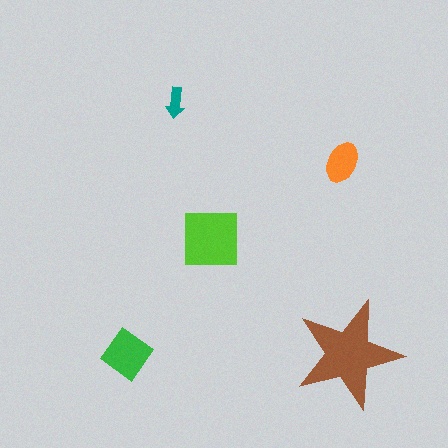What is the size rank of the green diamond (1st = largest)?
3rd.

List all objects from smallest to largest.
The teal arrow, the orange ellipse, the green diamond, the lime square, the brown star.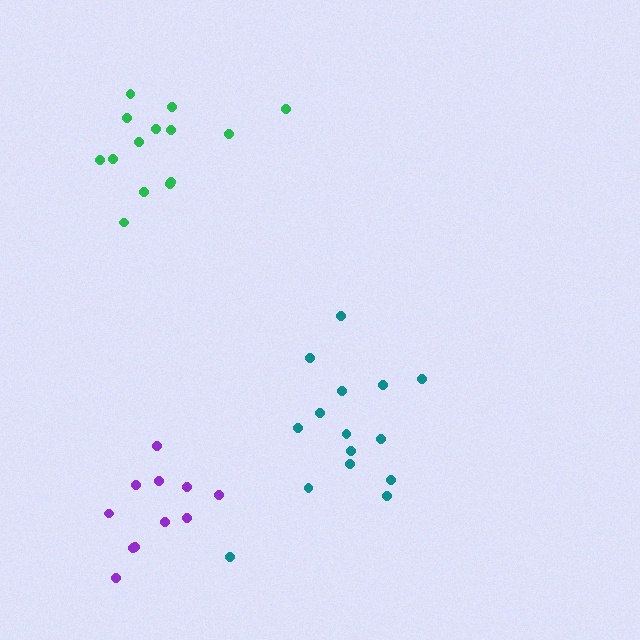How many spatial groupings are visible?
There are 3 spatial groupings.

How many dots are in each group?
Group 1: 15 dots, Group 2: 11 dots, Group 3: 14 dots (40 total).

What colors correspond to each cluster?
The clusters are colored: teal, purple, green.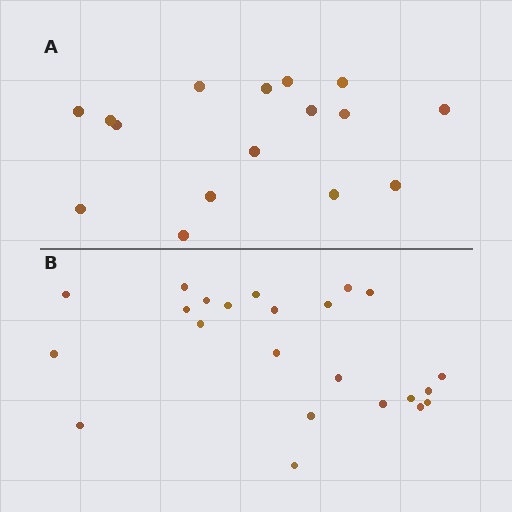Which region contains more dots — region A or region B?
Region B (the bottom region) has more dots.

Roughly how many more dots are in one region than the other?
Region B has roughly 8 or so more dots than region A.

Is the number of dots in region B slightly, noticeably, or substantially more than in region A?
Region B has noticeably more, but not dramatically so. The ratio is roughly 1.4 to 1.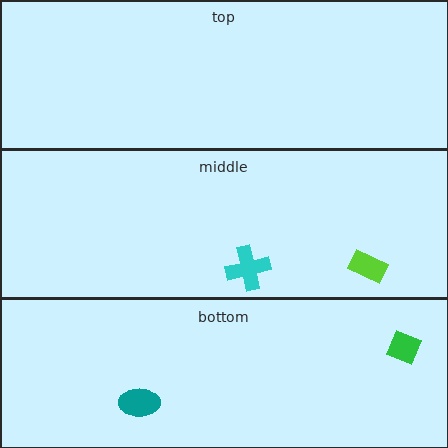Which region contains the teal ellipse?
The bottom region.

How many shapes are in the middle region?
2.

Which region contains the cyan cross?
The middle region.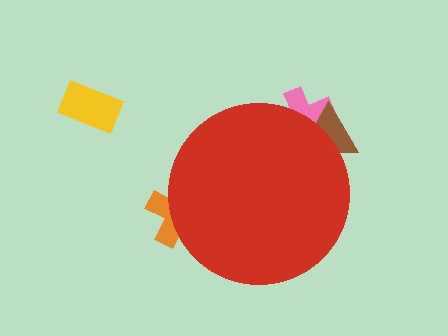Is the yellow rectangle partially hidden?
No, the yellow rectangle is fully visible.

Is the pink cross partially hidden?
Yes, the pink cross is partially hidden behind the red circle.